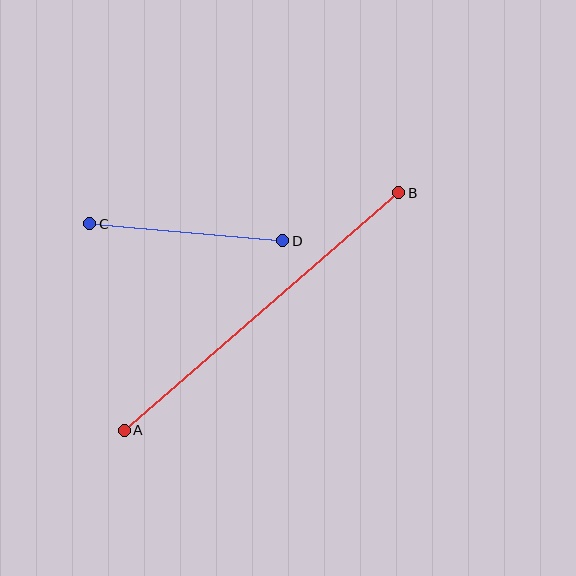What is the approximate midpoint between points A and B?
The midpoint is at approximately (261, 312) pixels.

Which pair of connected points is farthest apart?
Points A and B are farthest apart.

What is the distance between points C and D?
The distance is approximately 194 pixels.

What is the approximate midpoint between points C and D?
The midpoint is at approximately (186, 232) pixels.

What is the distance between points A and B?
The distance is approximately 363 pixels.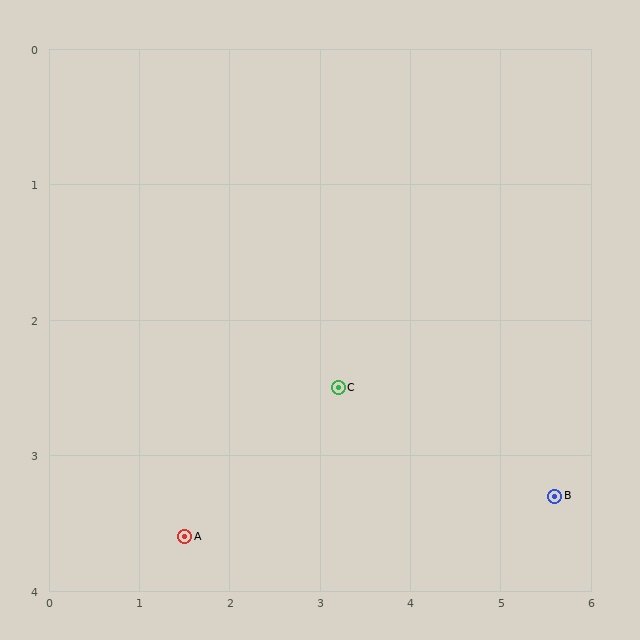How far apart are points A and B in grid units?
Points A and B are about 4.1 grid units apart.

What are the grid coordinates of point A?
Point A is at approximately (1.5, 3.6).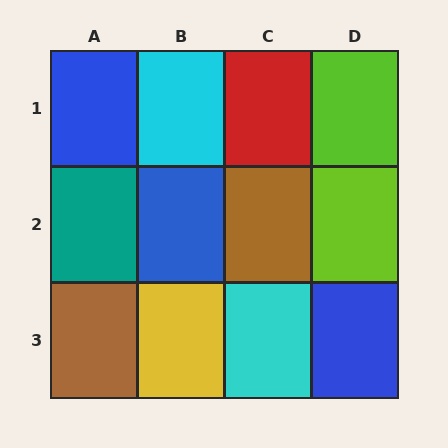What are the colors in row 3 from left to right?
Brown, yellow, cyan, blue.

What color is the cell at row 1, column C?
Red.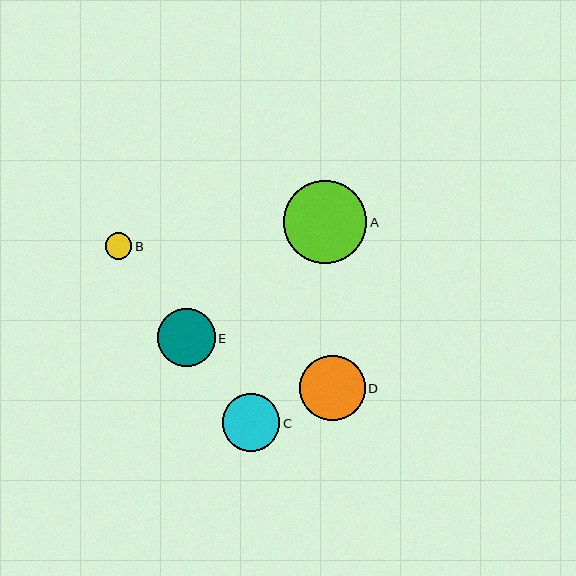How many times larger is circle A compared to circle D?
Circle A is approximately 1.3 times the size of circle D.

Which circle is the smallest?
Circle B is the smallest with a size of approximately 27 pixels.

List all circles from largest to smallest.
From largest to smallest: A, D, E, C, B.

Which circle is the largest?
Circle A is the largest with a size of approximately 83 pixels.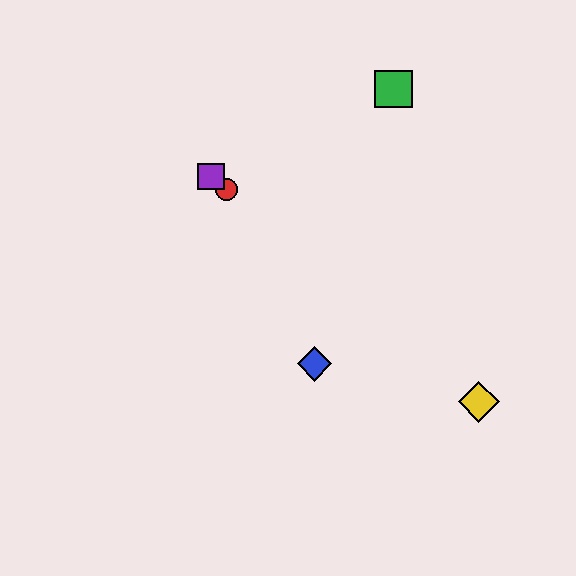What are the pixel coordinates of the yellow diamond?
The yellow diamond is at (479, 402).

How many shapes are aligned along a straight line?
3 shapes (the red circle, the yellow diamond, the purple square) are aligned along a straight line.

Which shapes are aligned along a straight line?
The red circle, the yellow diamond, the purple square are aligned along a straight line.